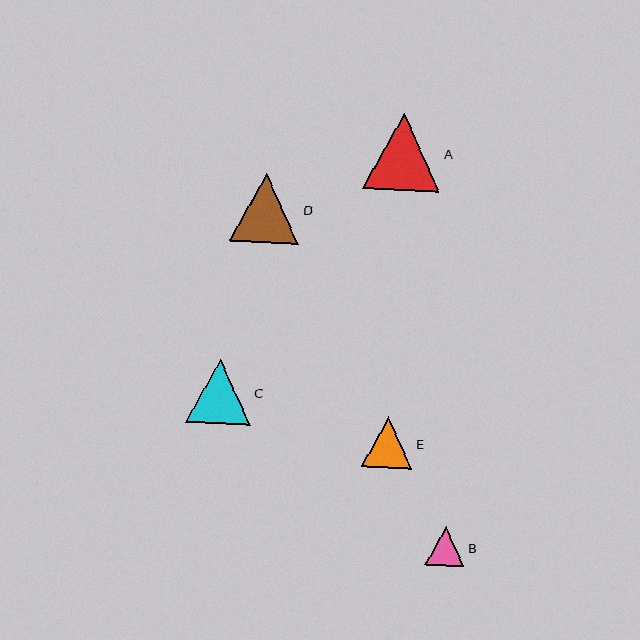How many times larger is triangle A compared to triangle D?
Triangle A is approximately 1.1 times the size of triangle D.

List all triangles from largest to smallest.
From largest to smallest: A, D, C, E, B.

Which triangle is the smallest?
Triangle B is the smallest with a size of approximately 39 pixels.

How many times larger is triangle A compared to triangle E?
Triangle A is approximately 1.5 times the size of triangle E.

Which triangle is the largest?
Triangle A is the largest with a size of approximately 77 pixels.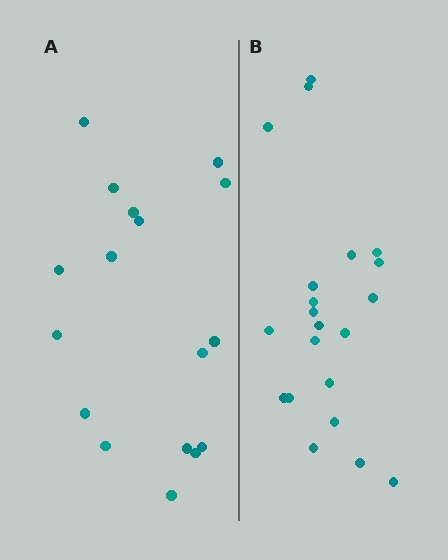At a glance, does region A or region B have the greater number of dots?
Region B (the right region) has more dots.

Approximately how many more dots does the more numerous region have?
Region B has about 4 more dots than region A.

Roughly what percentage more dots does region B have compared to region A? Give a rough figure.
About 25% more.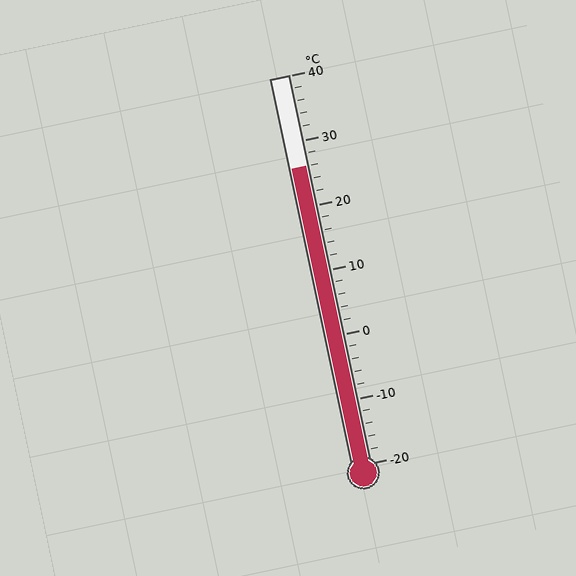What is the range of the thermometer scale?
The thermometer scale ranges from -20°C to 40°C.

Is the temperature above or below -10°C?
The temperature is above -10°C.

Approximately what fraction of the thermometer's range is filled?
The thermometer is filled to approximately 75% of its range.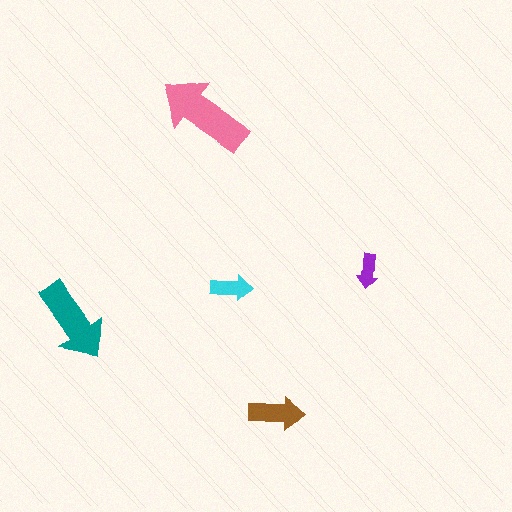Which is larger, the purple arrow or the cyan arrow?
The cyan one.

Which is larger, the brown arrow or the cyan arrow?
The brown one.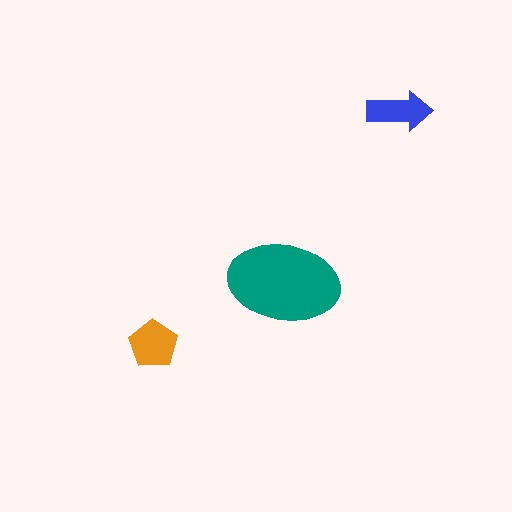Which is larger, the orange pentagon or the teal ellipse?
The teal ellipse.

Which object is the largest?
The teal ellipse.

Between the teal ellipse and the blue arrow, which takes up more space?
The teal ellipse.